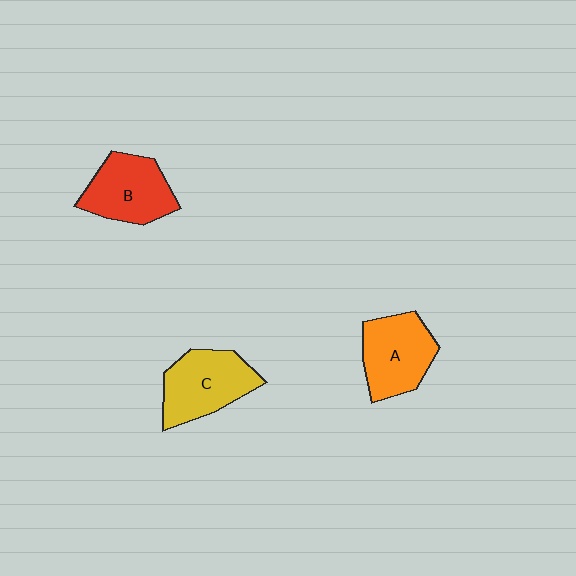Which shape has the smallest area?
Shape B (red).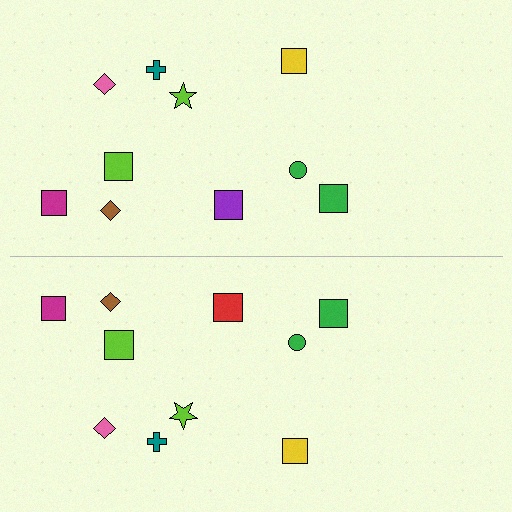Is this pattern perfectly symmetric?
No, the pattern is not perfectly symmetric. The red square on the bottom side breaks the symmetry — its mirror counterpart is purple.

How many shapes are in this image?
There are 20 shapes in this image.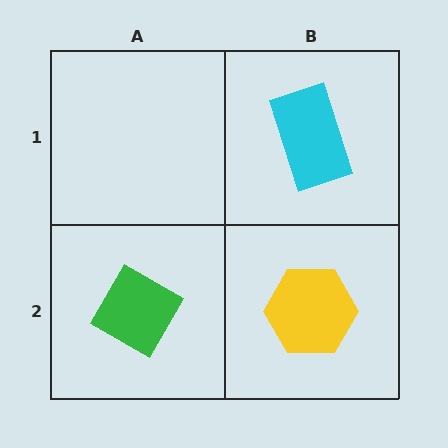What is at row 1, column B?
A cyan rectangle.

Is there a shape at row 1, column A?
No, that cell is empty.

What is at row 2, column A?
A green diamond.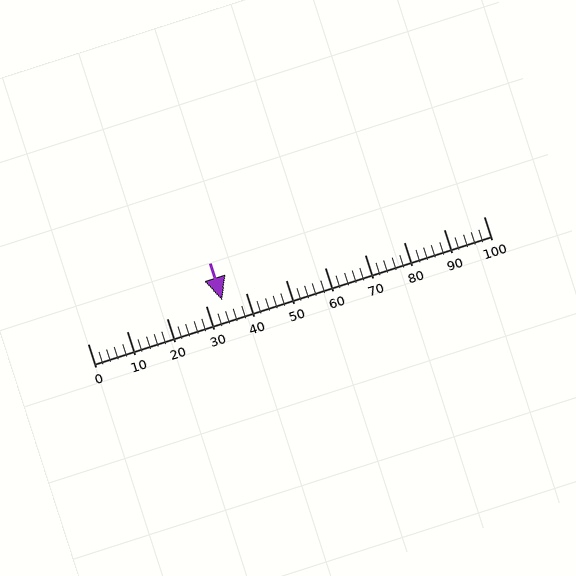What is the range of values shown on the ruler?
The ruler shows values from 0 to 100.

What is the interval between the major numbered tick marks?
The major tick marks are spaced 10 units apart.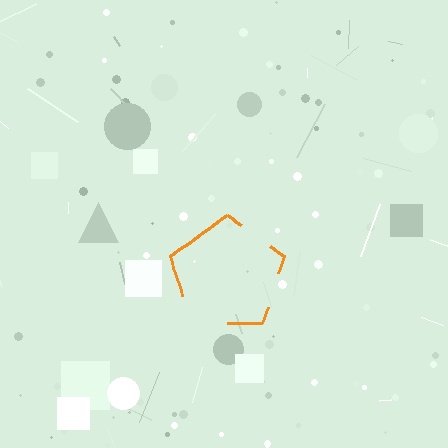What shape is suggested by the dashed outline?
The dashed outline suggests a pentagon.